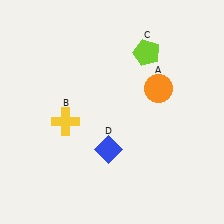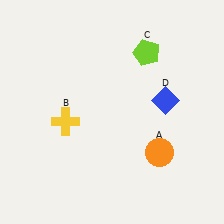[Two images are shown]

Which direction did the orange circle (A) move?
The orange circle (A) moved down.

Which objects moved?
The objects that moved are: the orange circle (A), the blue diamond (D).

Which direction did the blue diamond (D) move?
The blue diamond (D) moved right.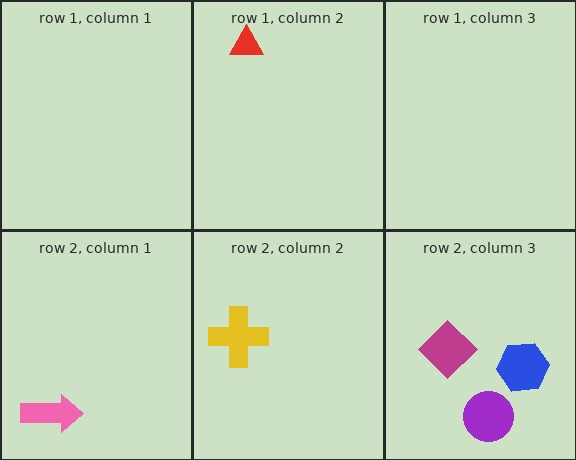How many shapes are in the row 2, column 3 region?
3.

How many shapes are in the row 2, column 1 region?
1.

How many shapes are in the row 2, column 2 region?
1.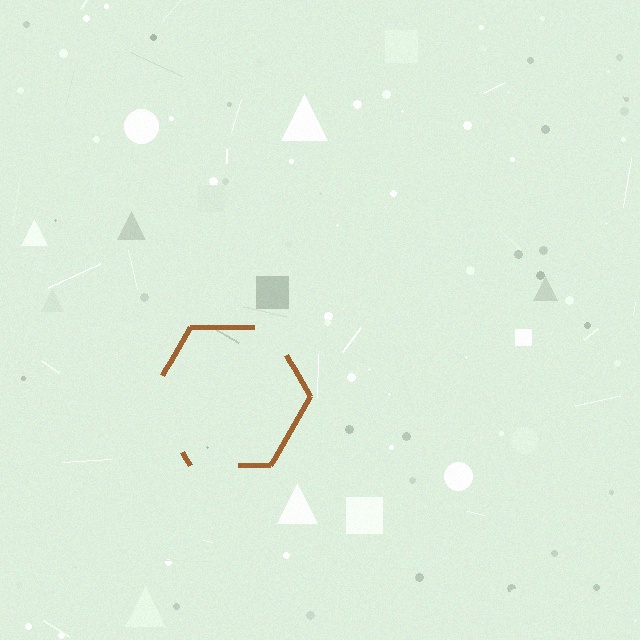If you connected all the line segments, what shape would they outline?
They would outline a hexagon.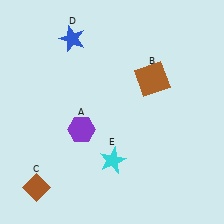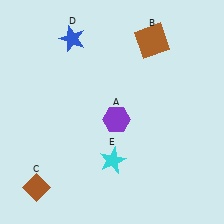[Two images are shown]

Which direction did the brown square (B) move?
The brown square (B) moved up.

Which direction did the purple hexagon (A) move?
The purple hexagon (A) moved right.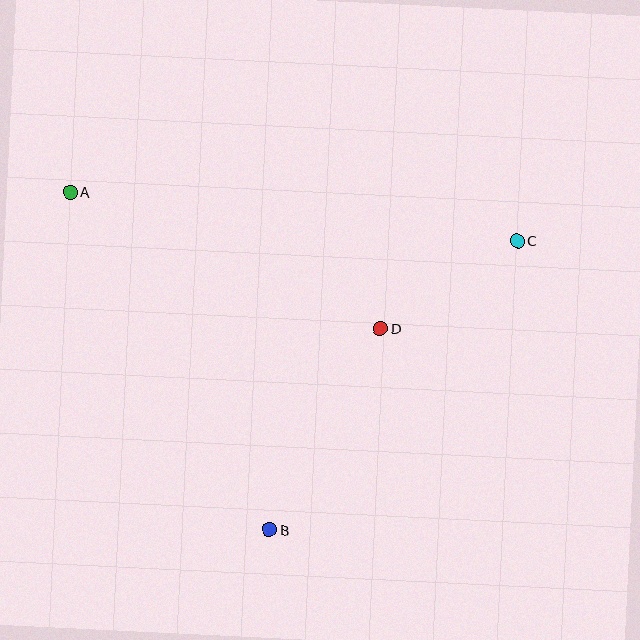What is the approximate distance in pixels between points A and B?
The distance between A and B is approximately 392 pixels.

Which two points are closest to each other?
Points C and D are closest to each other.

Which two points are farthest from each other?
Points A and C are farthest from each other.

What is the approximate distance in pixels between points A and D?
The distance between A and D is approximately 339 pixels.